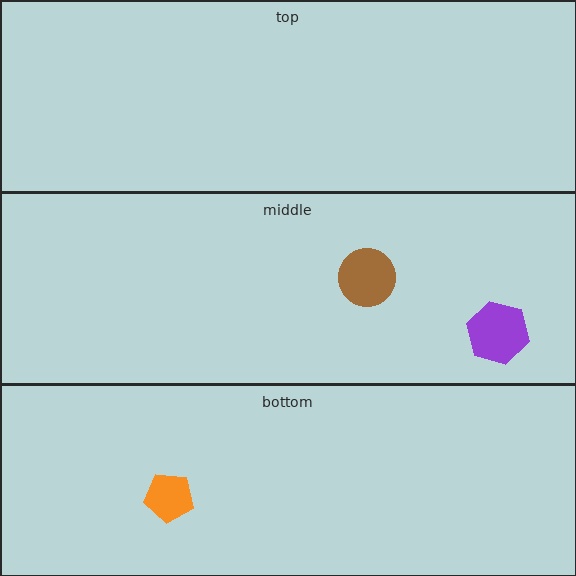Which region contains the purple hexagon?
The middle region.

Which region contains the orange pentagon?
The bottom region.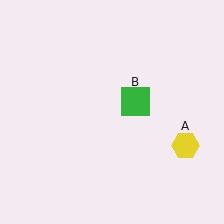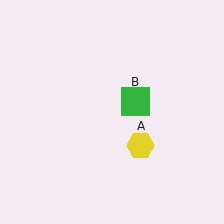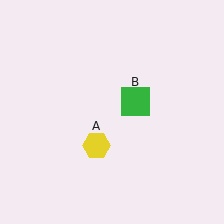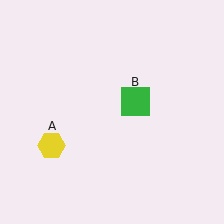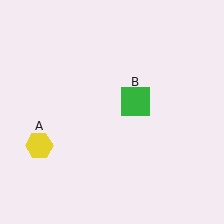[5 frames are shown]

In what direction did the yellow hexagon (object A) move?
The yellow hexagon (object A) moved left.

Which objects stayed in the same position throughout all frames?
Green square (object B) remained stationary.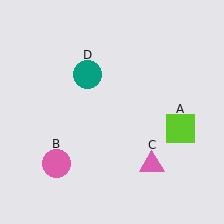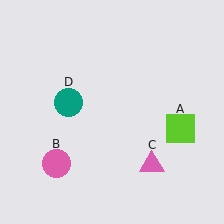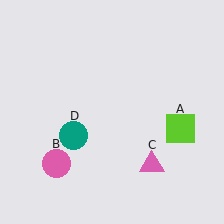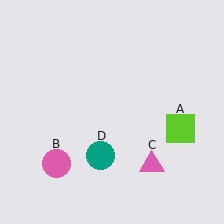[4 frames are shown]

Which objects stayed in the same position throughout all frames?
Lime square (object A) and pink circle (object B) and pink triangle (object C) remained stationary.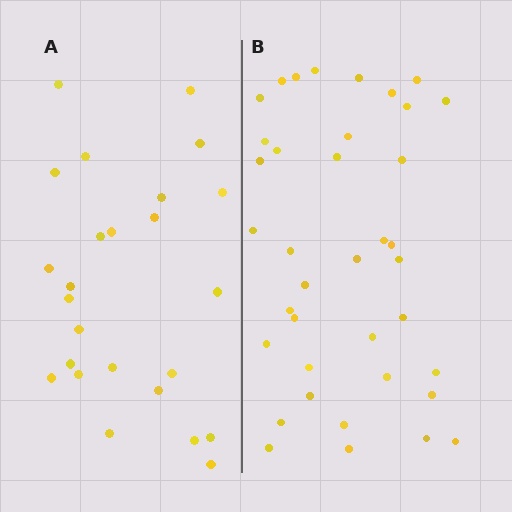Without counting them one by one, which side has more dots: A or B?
Region B (the right region) has more dots.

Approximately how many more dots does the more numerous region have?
Region B has approximately 15 more dots than region A.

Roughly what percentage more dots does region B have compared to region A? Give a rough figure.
About 50% more.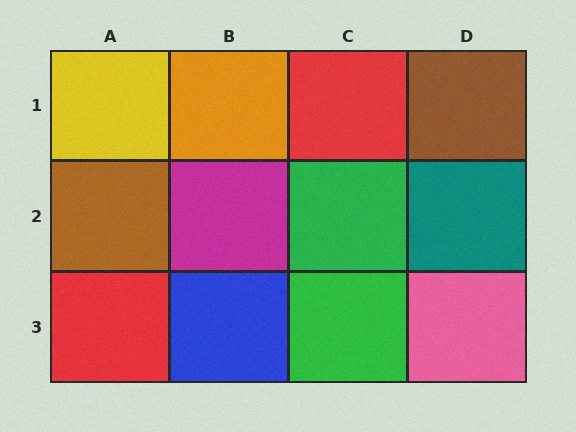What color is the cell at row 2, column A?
Brown.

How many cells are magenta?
1 cell is magenta.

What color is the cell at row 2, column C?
Green.